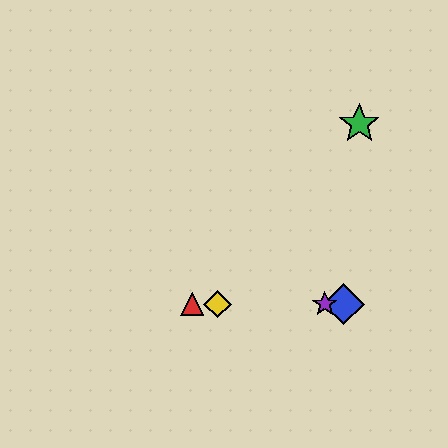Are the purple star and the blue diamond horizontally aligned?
Yes, both are at y≈304.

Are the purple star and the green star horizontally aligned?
No, the purple star is at y≈304 and the green star is at y≈124.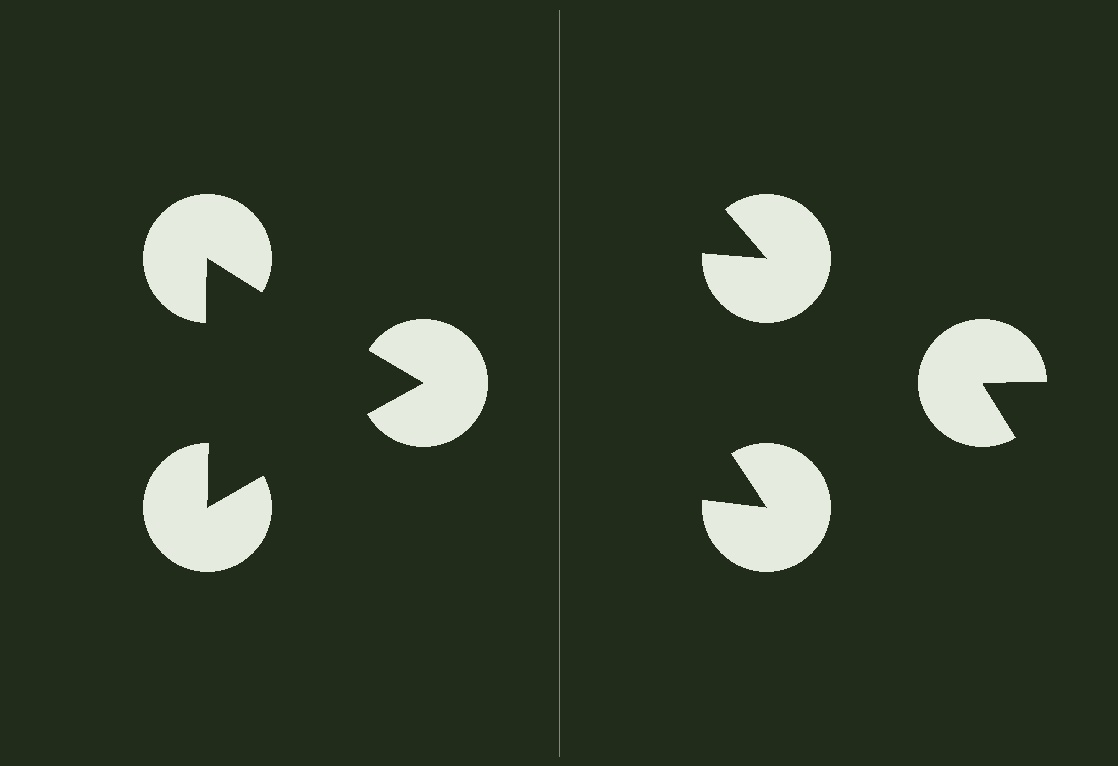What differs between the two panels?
The pac-man discs are positioned identically on both sides; only the wedge orientations differ. On the left they align to a triangle; on the right they are misaligned.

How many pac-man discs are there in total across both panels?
6 — 3 on each side.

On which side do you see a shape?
An illusory triangle appears on the left side. On the right side the wedge cuts are rotated, so no coherent shape forms.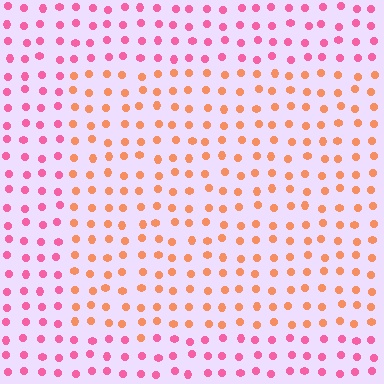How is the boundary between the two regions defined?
The boundary is defined purely by a slight shift in hue (about 45 degrees). Spacing, size, and orientation are identical on both sides.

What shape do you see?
I see a rectangle.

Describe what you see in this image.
The image is filled with small pink elements in a uniform arrangement. A rectangle-shaped region is visible where the elements are tinted to a slightly different hue, forming a subtle color boundary.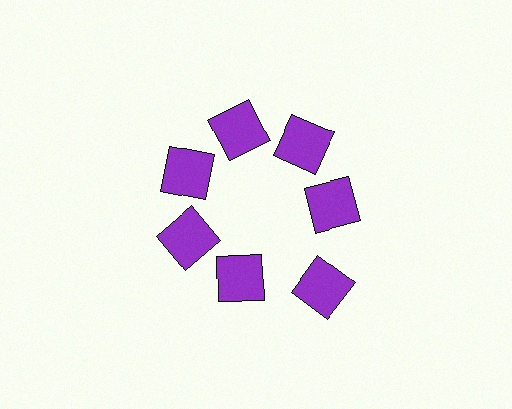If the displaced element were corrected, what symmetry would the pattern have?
It would have 7-fold rotational symmetry — the pattern would map onto itself every 51 degrees.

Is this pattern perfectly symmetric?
No. The 7 purple squares are arranged in a ring, but one element near the 5 o'clock position is pushed outward from the center, breaking the 7-fold rotational symmetry.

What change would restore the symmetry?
The symmetry would be restored by moving it inward, back onto the ring so that all 7 squares sit at equal angles and equal distance from the center.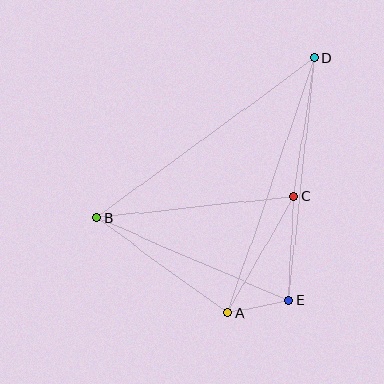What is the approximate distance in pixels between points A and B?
The distance between A and B is approximately 162 pixels.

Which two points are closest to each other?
Points A and E are closest to each other.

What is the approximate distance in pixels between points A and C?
The distance between A and C is approximately 134 pixels.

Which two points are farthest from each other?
Points B and D are farthest from each other.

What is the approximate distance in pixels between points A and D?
The distance between A and D is approximately 270 pixels.